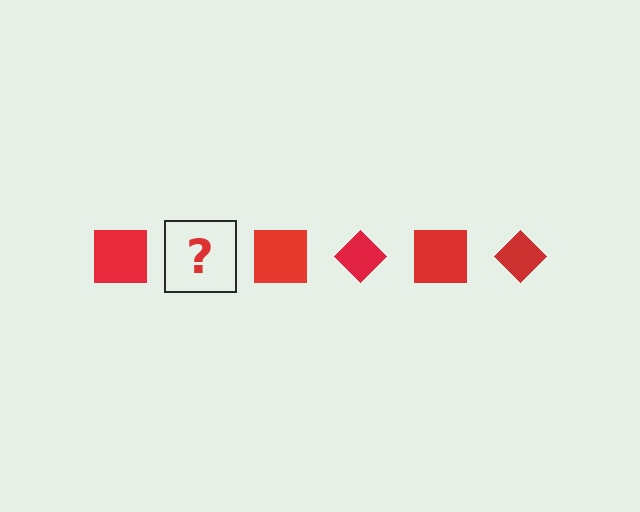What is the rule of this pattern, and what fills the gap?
The rule is that the pattern cycles through square, diamond shapes in red. The gap should be filled with a red diamond.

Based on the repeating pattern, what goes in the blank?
The blank should be a red diamond.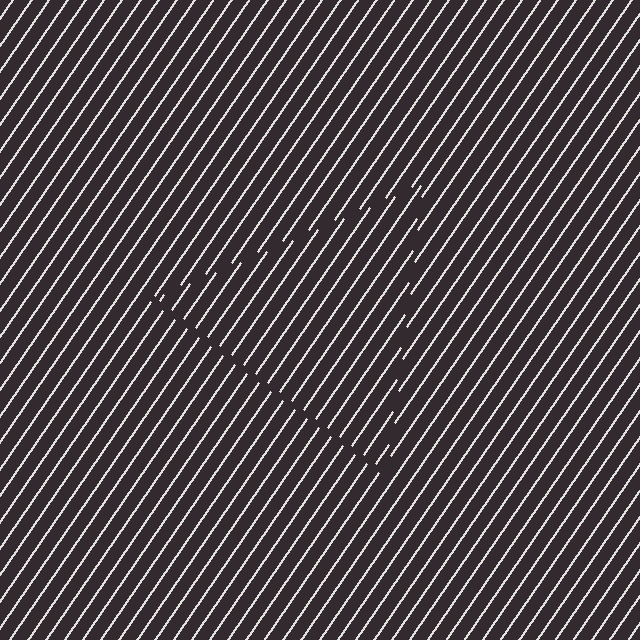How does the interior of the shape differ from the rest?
The interior of the shape contains the same grating, shifted by half a period — the contour is defined by the phase discontinuity where line-ends from the inner and outer gratings abut.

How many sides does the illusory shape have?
3 sides — the line-ends trace a triangle.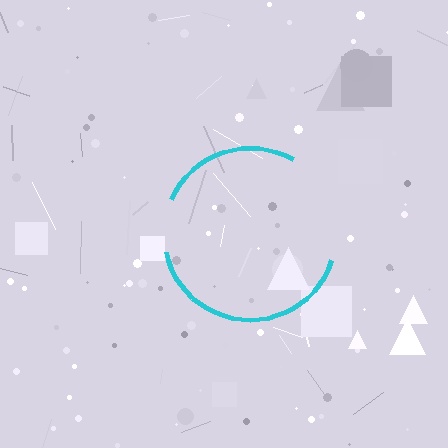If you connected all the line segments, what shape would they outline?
They would outline a circle.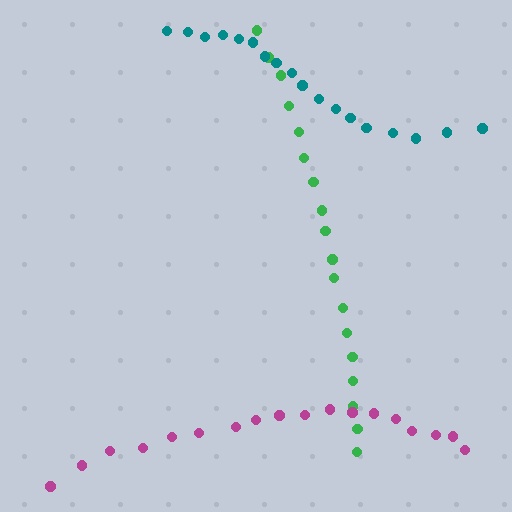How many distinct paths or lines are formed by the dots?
There are 3 distinct paths.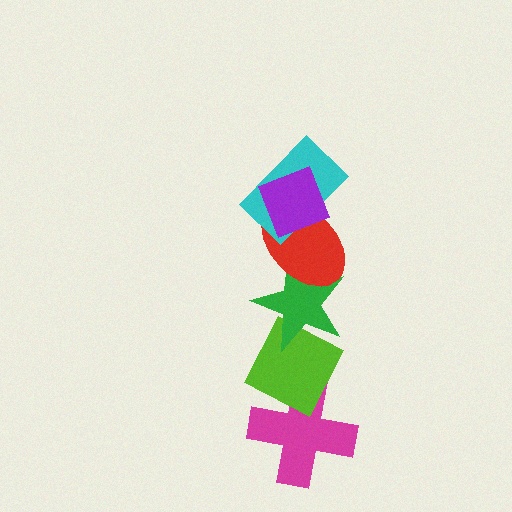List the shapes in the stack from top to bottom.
From top to bottom: the purple diamond, the cyan rectangle, the red ellipse, the green star, the lime diamond, the magenta cross.